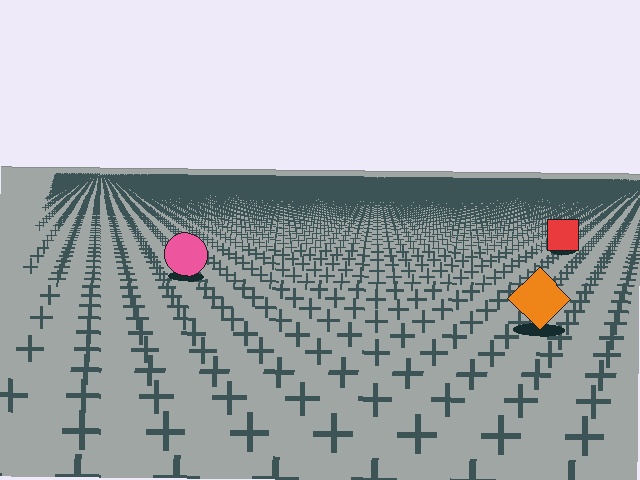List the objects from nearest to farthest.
From nearest to farthest: the orange diamond, the pink circle, the red square.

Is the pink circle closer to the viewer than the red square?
Yes. The pink circle is closer — you can tell from the texture gradient: the ground texture is coarser near it.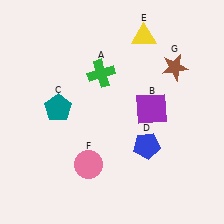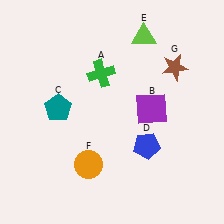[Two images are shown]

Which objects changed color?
E changed from yellow to lime. F changed from pink to orange.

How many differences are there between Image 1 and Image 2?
There are 2 differences between the two images.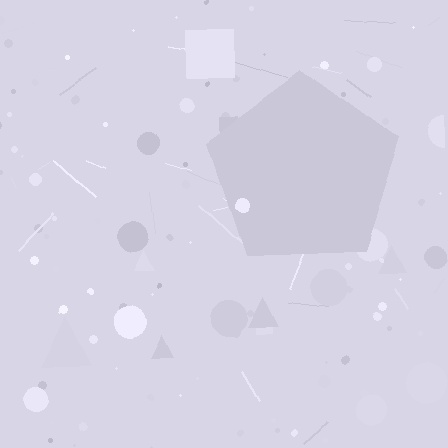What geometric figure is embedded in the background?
A pentagon is embedded in the background.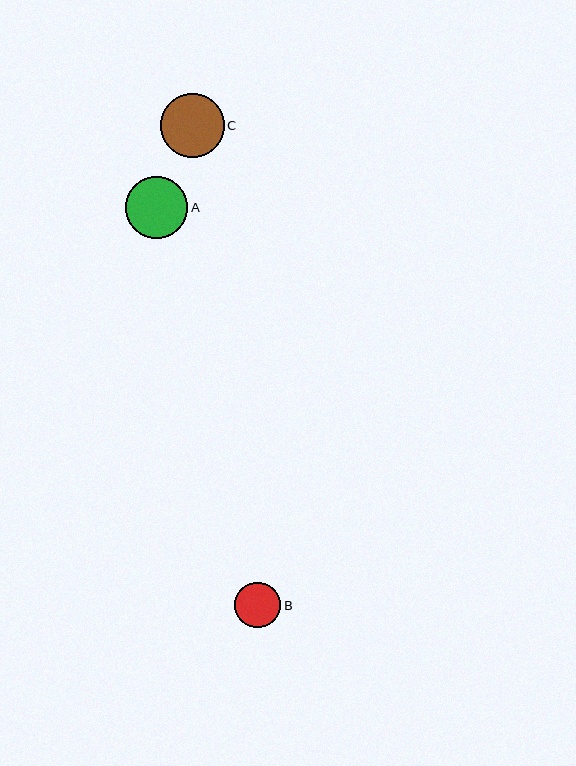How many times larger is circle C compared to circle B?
Circle C is approximately 1.4 times the size of circle B.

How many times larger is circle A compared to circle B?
Circle A is approximately 1.3 times the size of circle B.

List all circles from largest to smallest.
From largest to smallest: C, A, B.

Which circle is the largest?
Circle C is the largest with a size of approximately 64 pixels.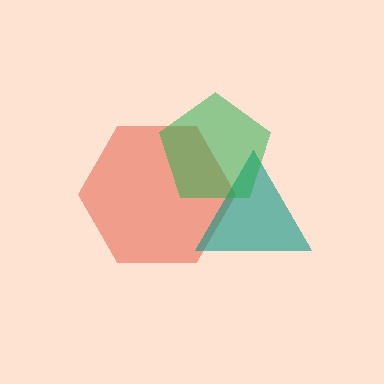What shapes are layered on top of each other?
The layered shapes are: a red hexagon, a teal triangle, a green pentagon.